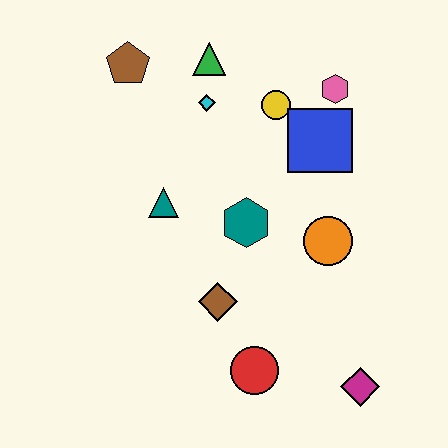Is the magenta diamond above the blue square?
No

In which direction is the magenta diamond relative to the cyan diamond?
The magenta diamond is below the cyan diamond.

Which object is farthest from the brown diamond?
The brown pentagon is farthest from the brown diamond.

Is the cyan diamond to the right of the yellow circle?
No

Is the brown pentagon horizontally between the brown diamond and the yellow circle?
No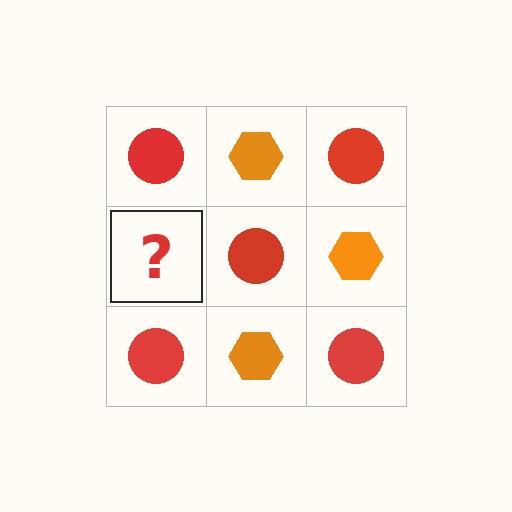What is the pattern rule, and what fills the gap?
The rule is that it alternates red circle and orange hexagon in a checkerboard pattern. The gap should be filled with an orange hexagon.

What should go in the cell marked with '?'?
The missing cell should contain an orange hexagon.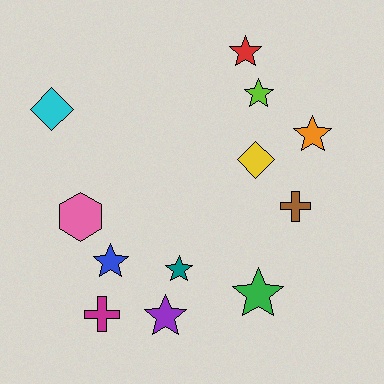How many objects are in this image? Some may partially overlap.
There are 12 objects.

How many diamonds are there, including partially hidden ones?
There are 2 diamonds.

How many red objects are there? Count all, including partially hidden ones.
There is 1 red object.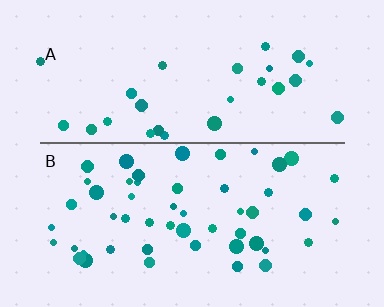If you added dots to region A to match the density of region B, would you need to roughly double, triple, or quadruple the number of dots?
Approximately double.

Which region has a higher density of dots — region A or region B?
B (the bottom).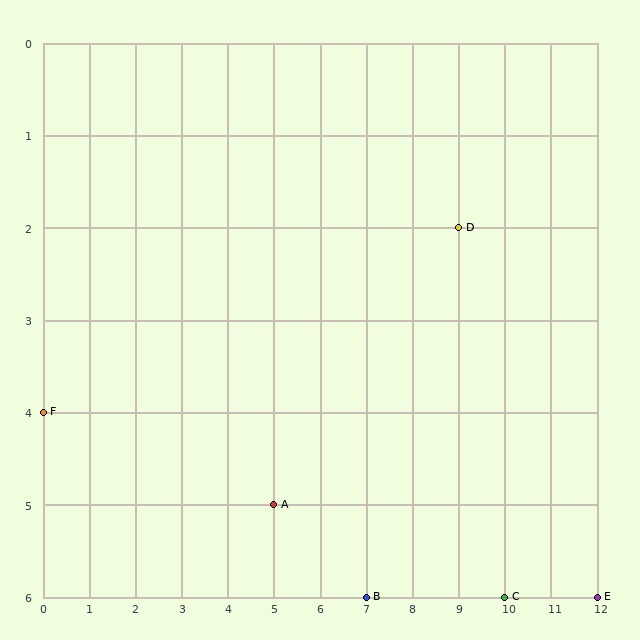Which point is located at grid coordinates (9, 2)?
Point D is at (9, 2).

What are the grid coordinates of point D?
Point D is at grid coordinates (9, 2).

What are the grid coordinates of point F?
Point F is at grid coordinates (0, 4).